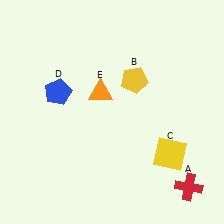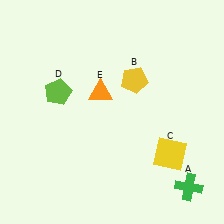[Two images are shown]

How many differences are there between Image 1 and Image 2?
There are 2 differences between the two images.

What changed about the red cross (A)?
In Image 1, A is red. In Image 2, it changed to green.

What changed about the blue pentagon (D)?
In Image 1, D is blue. In Image 2, it changed to lime.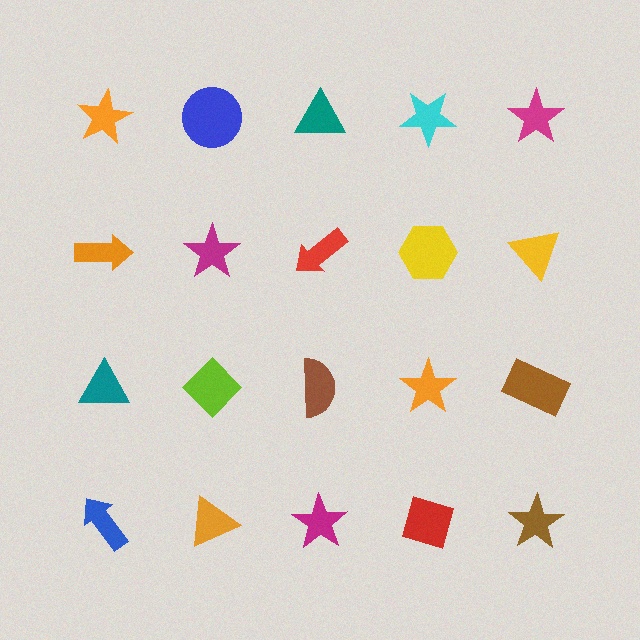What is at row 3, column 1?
A teal triangle.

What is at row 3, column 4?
An orange star.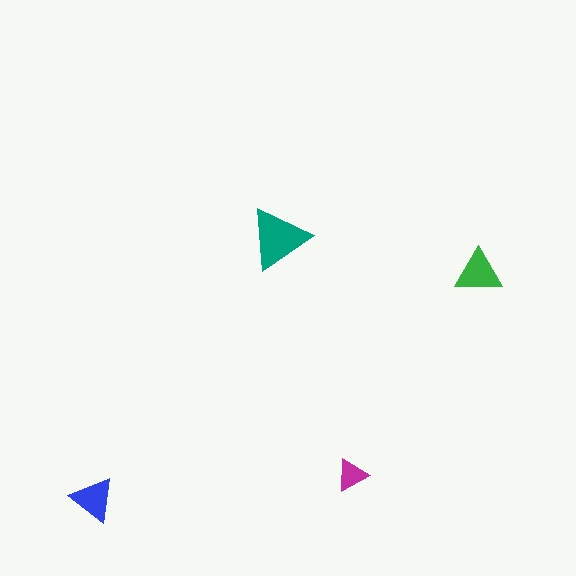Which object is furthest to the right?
The green triangle is rightmost.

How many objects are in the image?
There are 4 objects in the image.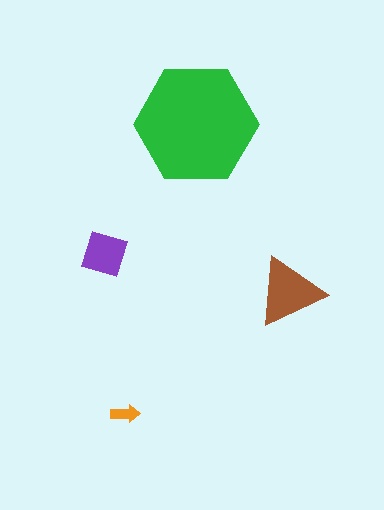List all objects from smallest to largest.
The orange arrow, the purple square, the brown triangle, the green hexagon.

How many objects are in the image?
There are 4 objects in the image.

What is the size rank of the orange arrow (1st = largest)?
4th.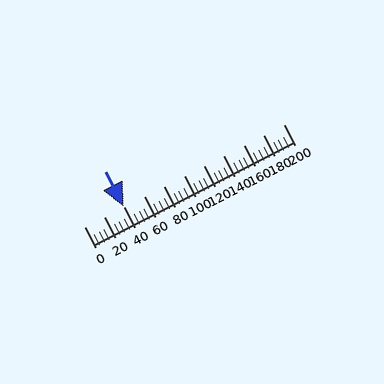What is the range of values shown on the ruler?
The ruler shows values from 0 to 200.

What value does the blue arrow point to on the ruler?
The blue arrow points to approximately 40.